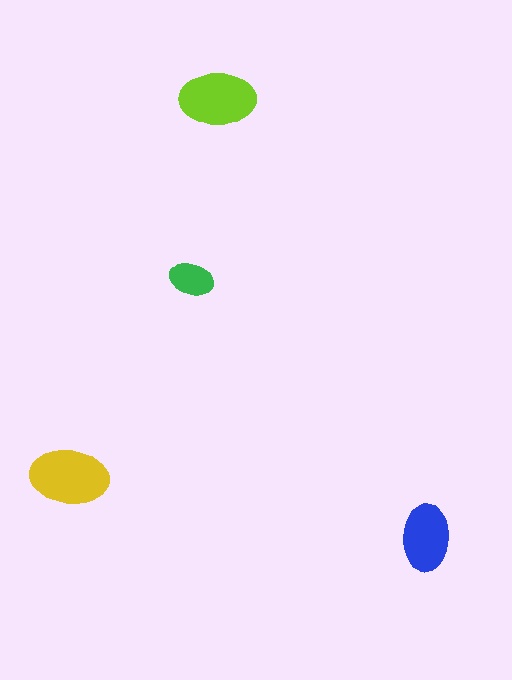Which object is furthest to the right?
The blue ellipse is rightmost.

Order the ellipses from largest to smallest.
the yellow one, the lime one, the blue one, the green one.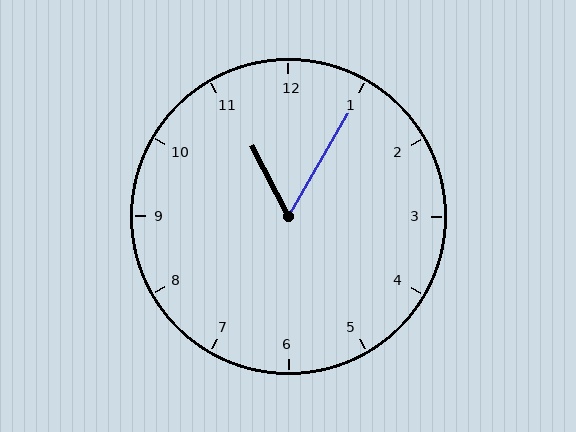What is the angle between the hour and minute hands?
Approximately 58 degrees.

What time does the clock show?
11:05.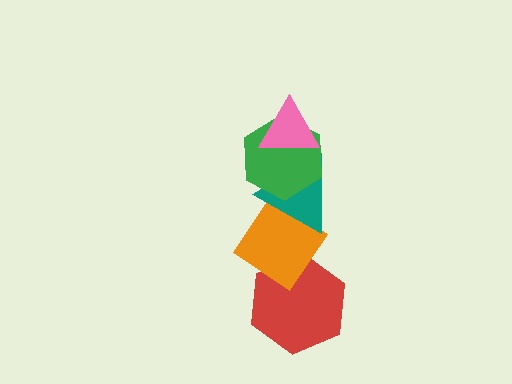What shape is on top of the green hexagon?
The pink triangle is on top of the green hexagon.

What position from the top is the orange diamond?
The orange diamond is 4th from the top.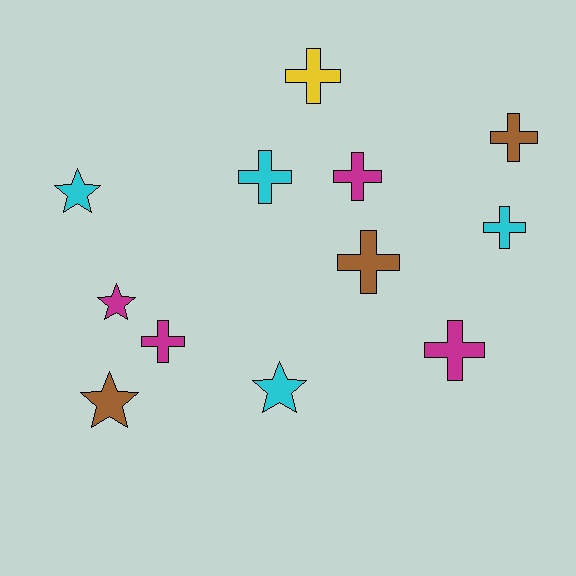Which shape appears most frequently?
Cross, with 8 objects.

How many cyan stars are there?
There are 2 cyan stars.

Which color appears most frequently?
Cyan, with 4 objects.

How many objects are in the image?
There are 12 objects.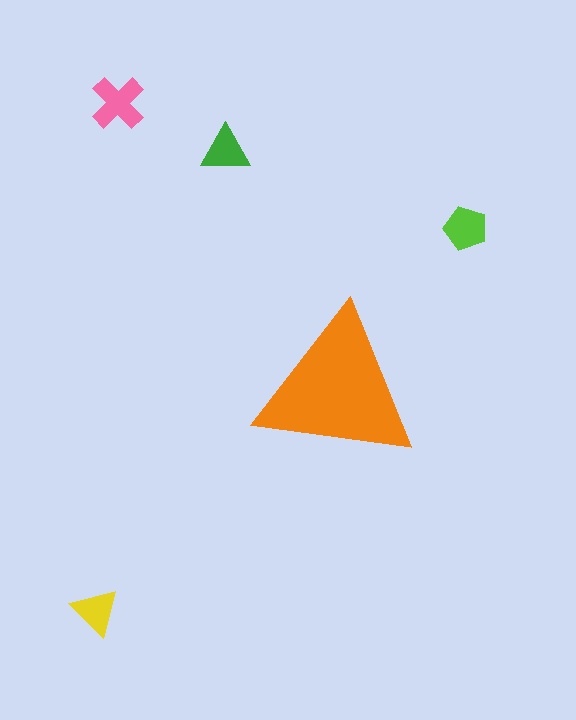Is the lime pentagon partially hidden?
No, the lime pentagon is fully visible.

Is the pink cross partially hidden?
No, the pink cross is fully visible.